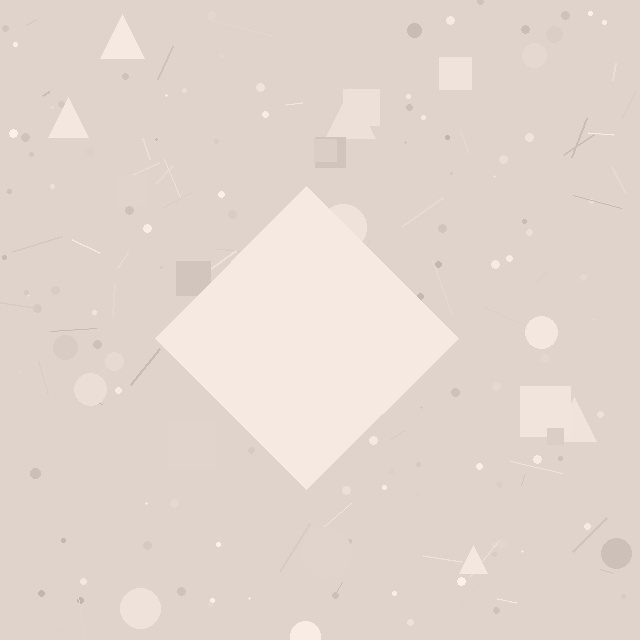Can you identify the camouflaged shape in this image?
The camouflaged shape is a diamond.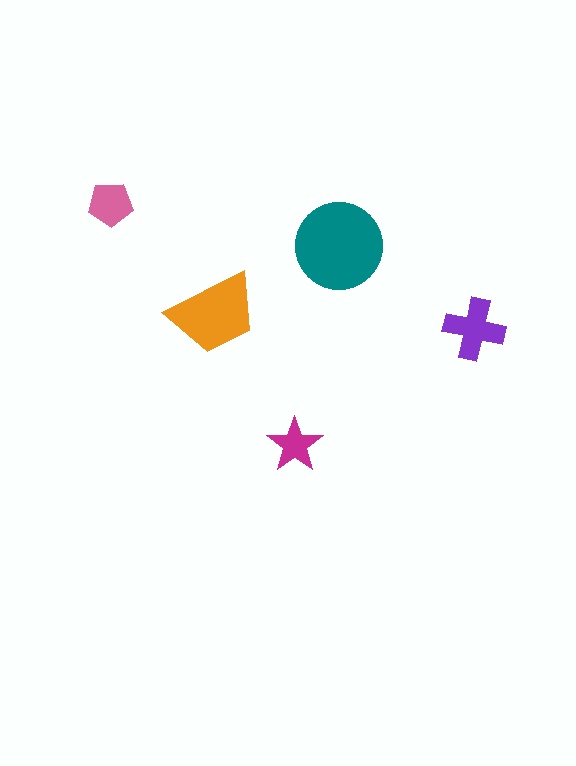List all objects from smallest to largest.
The magenta star, the pink pentagon, the purple cross, the orange trapezoid, the teal circle.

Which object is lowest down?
The magenta star is bottommost.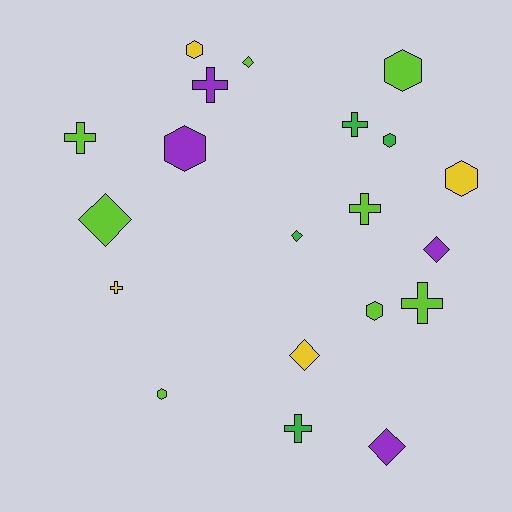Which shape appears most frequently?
Cross, with 7 objects.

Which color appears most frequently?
Lime, with 8 objects.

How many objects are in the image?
There are 20 objects.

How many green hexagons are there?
There is 1 green hexagon.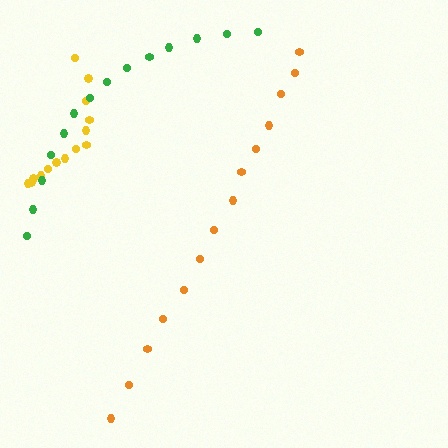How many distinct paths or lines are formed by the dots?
There are 3 distinct paths.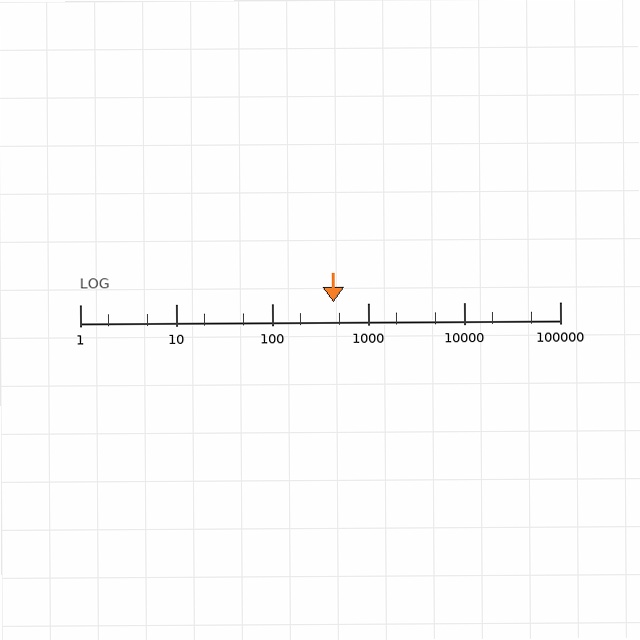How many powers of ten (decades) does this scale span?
The scale spans 5 decades, from 1 to 100000.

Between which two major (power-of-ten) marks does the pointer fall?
The pointer is between 100 and 1000.